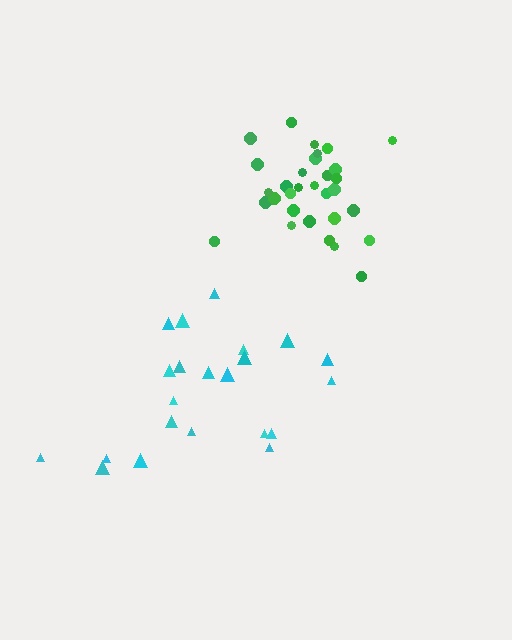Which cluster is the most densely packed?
Green.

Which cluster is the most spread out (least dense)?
Cyan.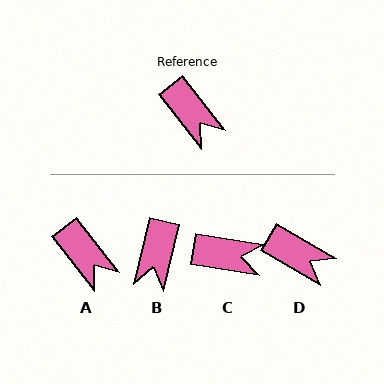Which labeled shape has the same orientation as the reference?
A.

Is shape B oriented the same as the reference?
No, it is off by about 52 degrees.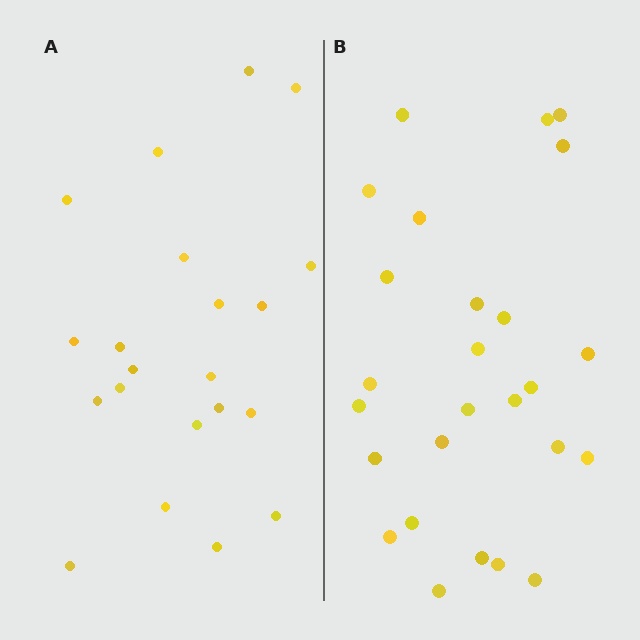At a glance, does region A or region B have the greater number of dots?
Region B (the right region) has more dots.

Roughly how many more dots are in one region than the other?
Region B has about 5 more dots than region A.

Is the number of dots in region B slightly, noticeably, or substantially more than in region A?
Region B has only slightly more — the two regions are fairly close. The ratio is roughly 1.2 to 1.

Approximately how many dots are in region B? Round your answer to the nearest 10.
About 30 dots. (The exact count is 26, which rounds to 30.)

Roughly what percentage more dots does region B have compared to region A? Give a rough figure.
About 25% more.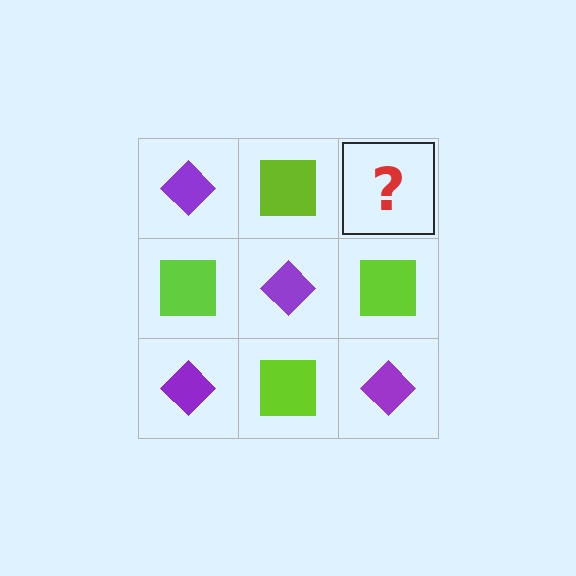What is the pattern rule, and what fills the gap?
The rule is that it alternates purple diamond and lime square in a checkerboard pattern. The gap should be filled with a purple diamond.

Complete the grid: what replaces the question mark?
The question mark should be replaced with a purple diamond.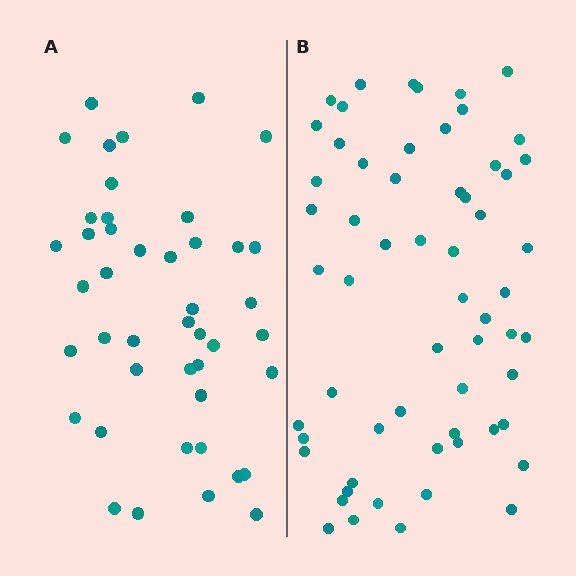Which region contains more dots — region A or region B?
Region B (the right region) has more dots.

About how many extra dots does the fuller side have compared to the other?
Region B has approximately 15 more dots than region A.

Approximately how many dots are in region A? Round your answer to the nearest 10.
About 40 dots. (The exact count is 44, which rounds to 40.)